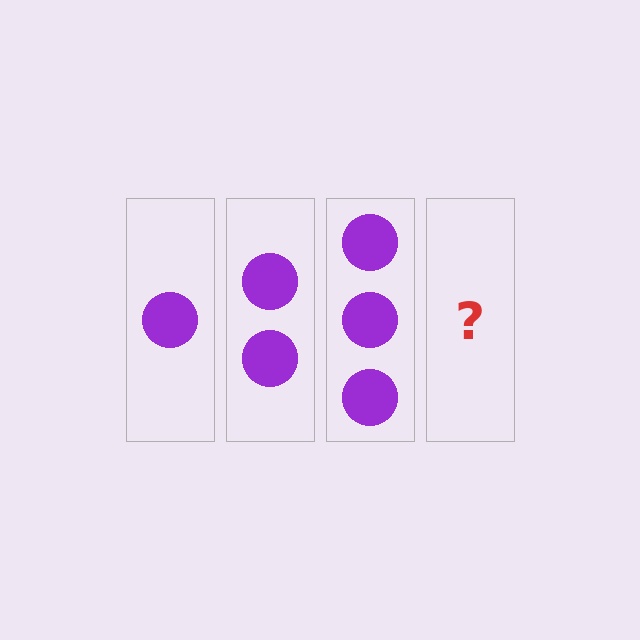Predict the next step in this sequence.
The next step is 4 circles.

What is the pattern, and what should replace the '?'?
The pattern is that each step adds one more circle. The '?' should be 4 circles.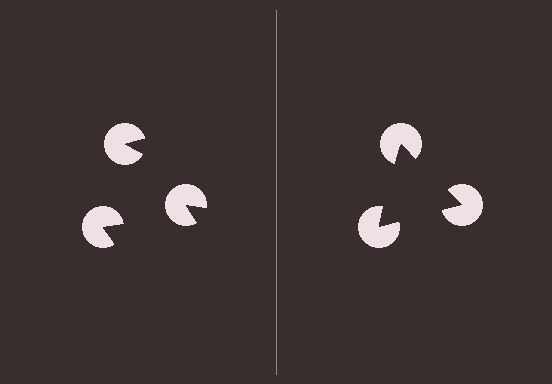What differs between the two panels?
The pac-man discs are positioned identically on both sides; only the wedge orientations differ. On the right they align to a triangle; on the left they are misaligned.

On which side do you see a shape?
An illusory triangle appears on the right side. On the left side the wedge cuts are rotated, so no coherent shape forms.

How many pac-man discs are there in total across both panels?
6 — 3 on each side.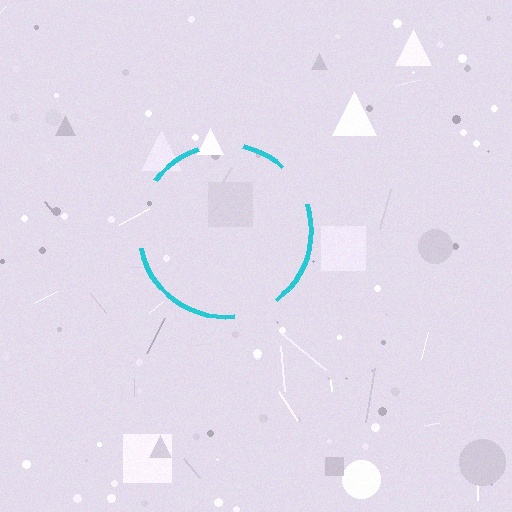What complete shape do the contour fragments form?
The contour fragments form a circle.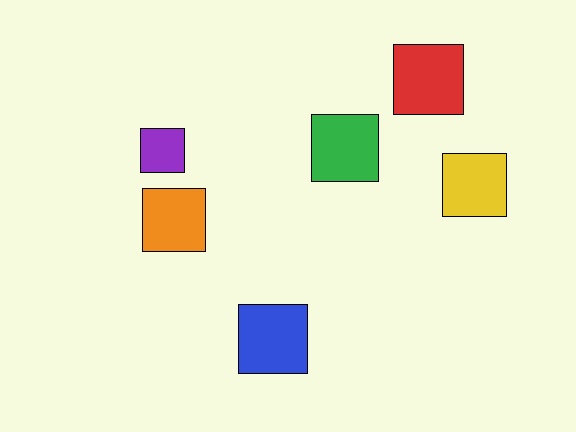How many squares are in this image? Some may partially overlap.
There are 6 squares.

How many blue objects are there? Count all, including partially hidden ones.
There is 1 blue object.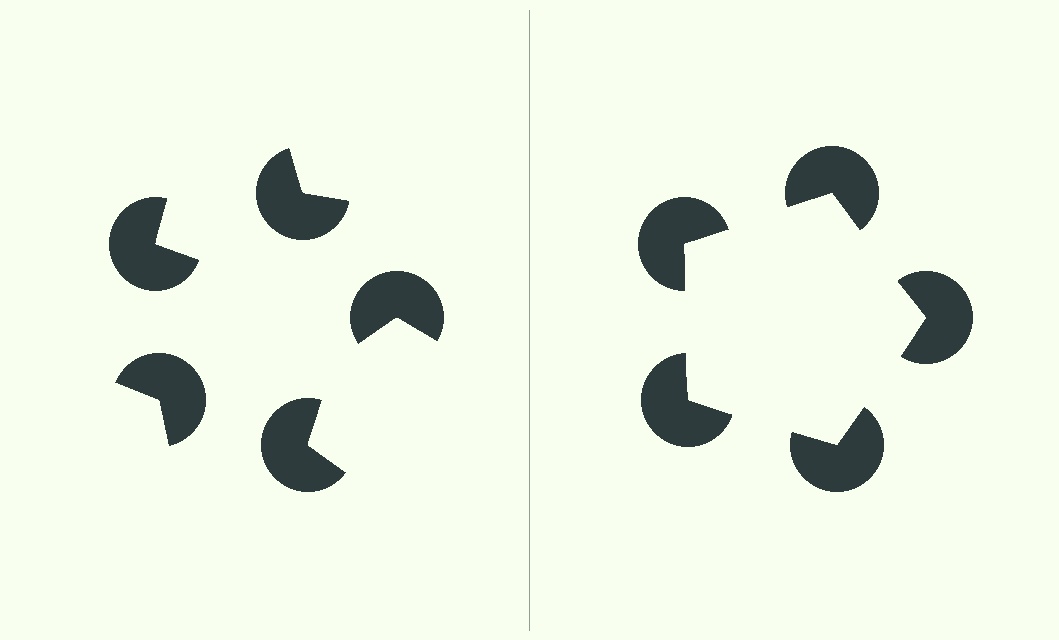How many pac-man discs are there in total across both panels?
10 — 5 on each side.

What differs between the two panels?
The pac-man discs are positioned identically on both sides; only the wedge orientations differ. On the right they align to a pentagon; on the left they are misaligned.